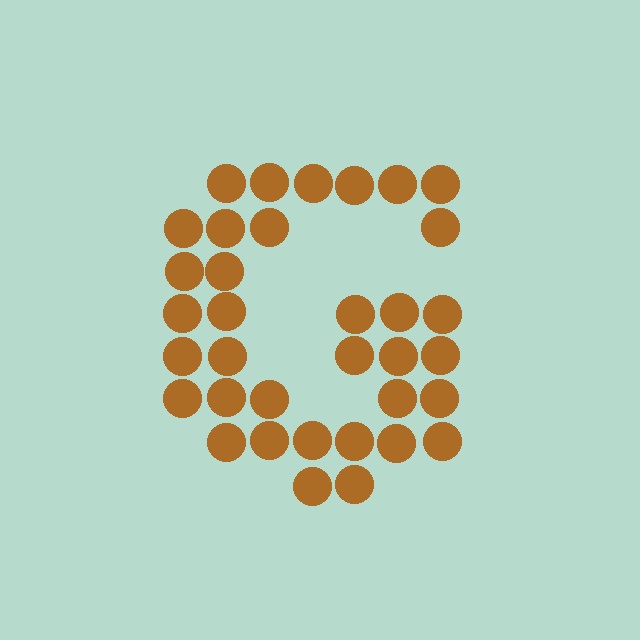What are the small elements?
The small elements are circles.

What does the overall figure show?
The overall figure shows the letter G.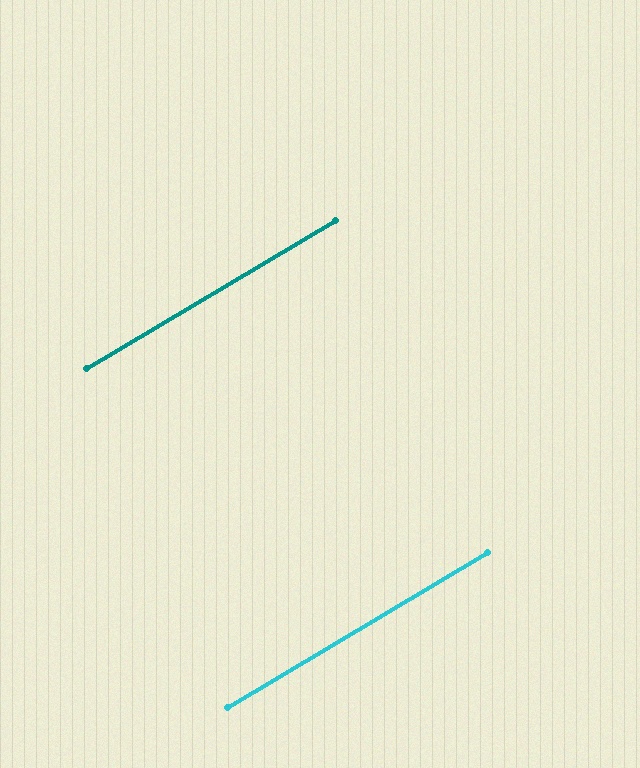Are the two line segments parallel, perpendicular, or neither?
Parallel — their directions differ by only 0.2°.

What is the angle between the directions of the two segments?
Approximately 0 degrees.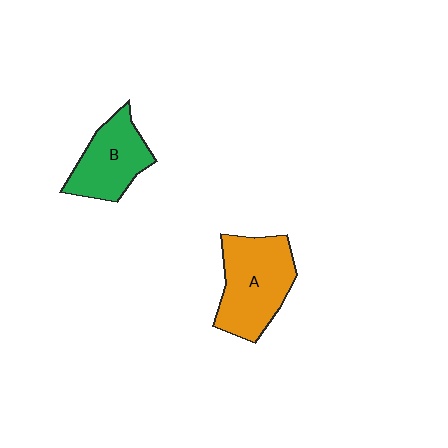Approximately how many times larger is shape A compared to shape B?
Approximately 1.3 times.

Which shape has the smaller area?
Shape B (green).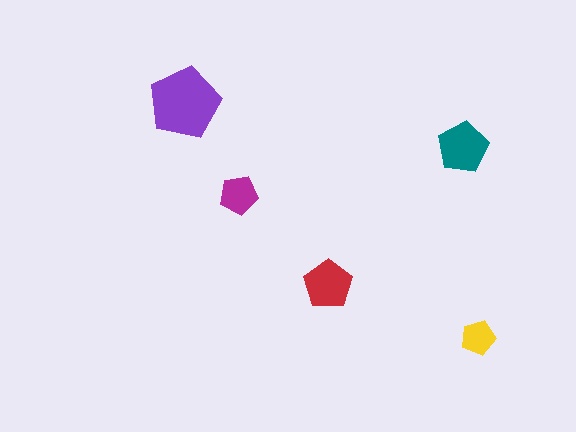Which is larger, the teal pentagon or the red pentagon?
The teal one.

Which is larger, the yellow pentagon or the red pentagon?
The red one.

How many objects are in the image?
There are 5 objects in the image.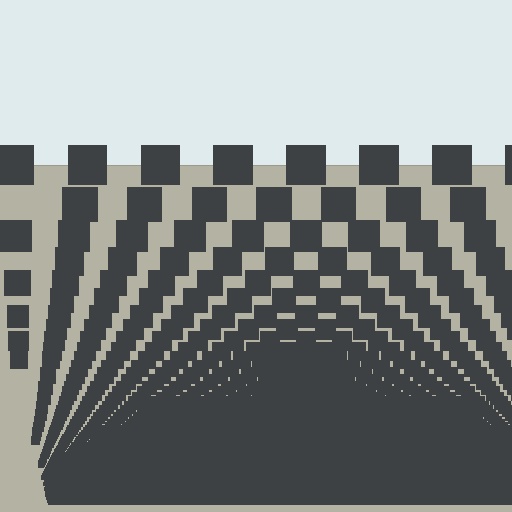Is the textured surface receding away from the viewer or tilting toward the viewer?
The surface appears to tilt toward the viewer. Texture elements get larger and sparser toward the top.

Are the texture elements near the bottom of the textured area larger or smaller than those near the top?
Smaller. The gradient is inverted — elements near the bottom are smaller and denser.